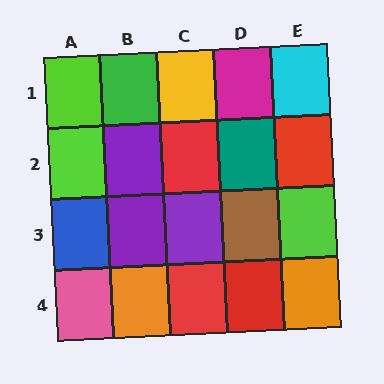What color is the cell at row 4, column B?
Orange.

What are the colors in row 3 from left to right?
Blue, purple, purple, brown, lime.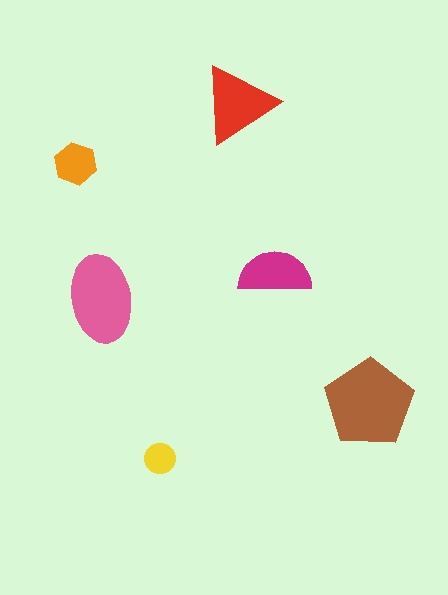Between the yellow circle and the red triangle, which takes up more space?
The red triangle.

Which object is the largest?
The brown pentagon.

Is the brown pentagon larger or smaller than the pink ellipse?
Larger.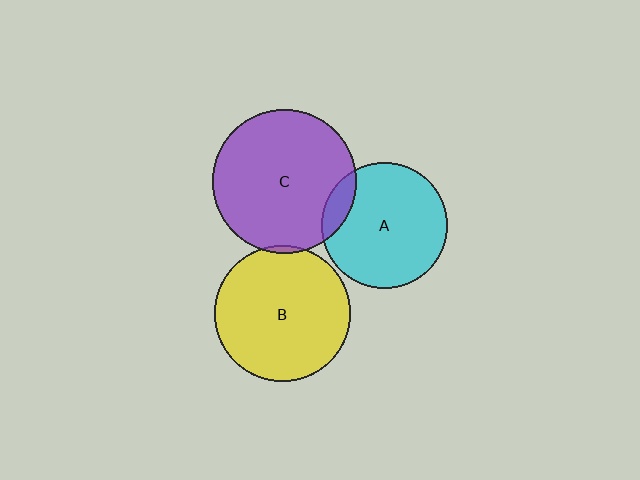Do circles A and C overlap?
Yes.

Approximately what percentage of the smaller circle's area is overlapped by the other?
Approximately 10%.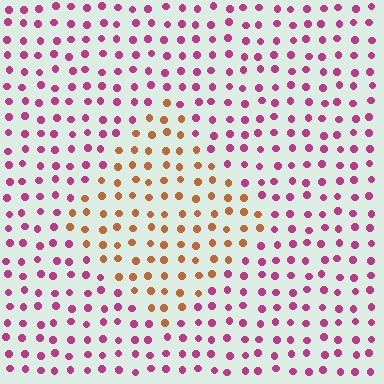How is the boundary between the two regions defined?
The boundary is defined purely by a slight shift in hue (about 60 degrees). Spacing, size, and orientation are identical on both sides.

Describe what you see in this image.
The image is filled with small magenta elements in a uniform arrangement. A diamond-shaped region is visible where the elements are tinted to a slightly different hue, forming a subtle color boundary.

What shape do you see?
I see a diamond.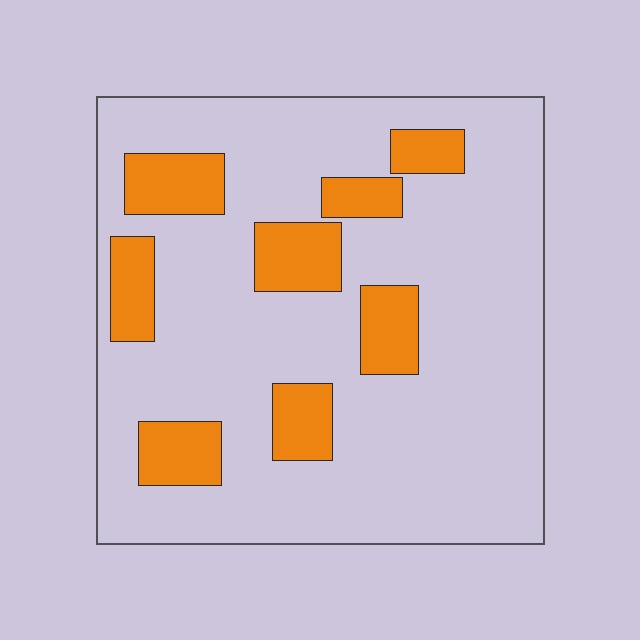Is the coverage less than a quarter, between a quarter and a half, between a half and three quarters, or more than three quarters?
Less than a quarter.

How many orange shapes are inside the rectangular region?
8.